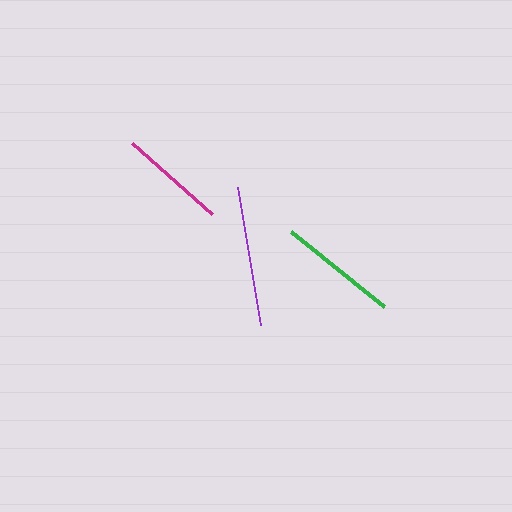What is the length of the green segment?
The green segment is approximately 120 pixels long.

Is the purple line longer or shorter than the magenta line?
The purple line is longer than the magenta line.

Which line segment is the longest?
The purple line is the longest at approximately 140 pixels.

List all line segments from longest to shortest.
From longest to shortest: purple, green, magenta.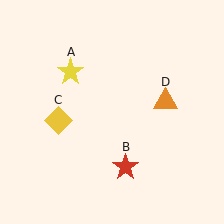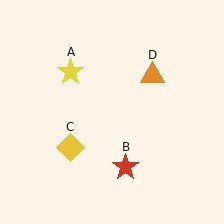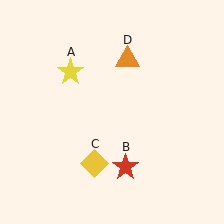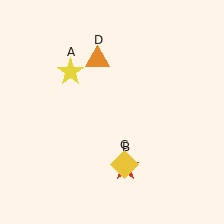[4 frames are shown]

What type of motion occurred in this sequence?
The yellow diamond (object C), orange triangle (object D) rotated counterclockwise around the center of the scene.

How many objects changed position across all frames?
2 objects changed position: yellow diamond (object C), orange triangle (object D).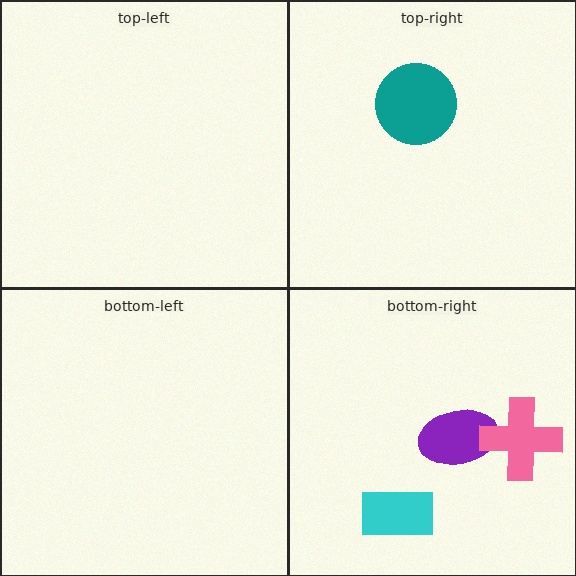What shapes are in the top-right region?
The teal circle.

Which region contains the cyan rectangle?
The bottom-right region.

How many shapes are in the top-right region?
1.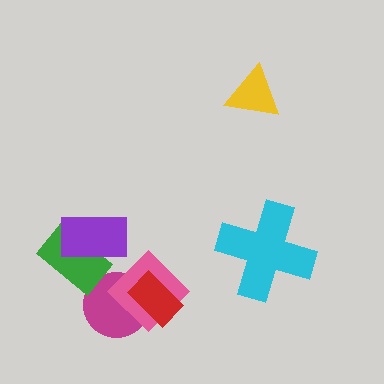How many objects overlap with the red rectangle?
2 objects overlap with the red rectangle.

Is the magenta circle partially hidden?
Yes, it is partially covered by another shape.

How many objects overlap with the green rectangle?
1 object overlaps with the green rectangle.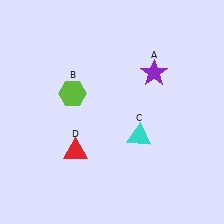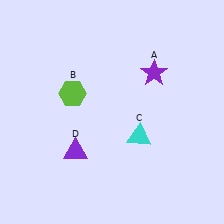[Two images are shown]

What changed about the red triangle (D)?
In Image 1, D is red. In Image 2, it changed to purple.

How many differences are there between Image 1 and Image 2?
There is 1 difference between the two images.